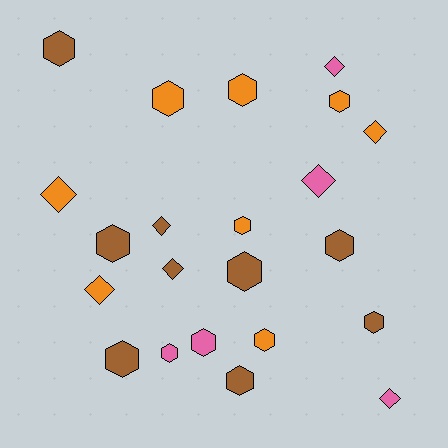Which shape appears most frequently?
Hexagon, with 14 objects.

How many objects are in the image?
There are 22 objects.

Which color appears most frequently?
Brown, with 9 objects.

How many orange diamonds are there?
There are 3 orange diamonds.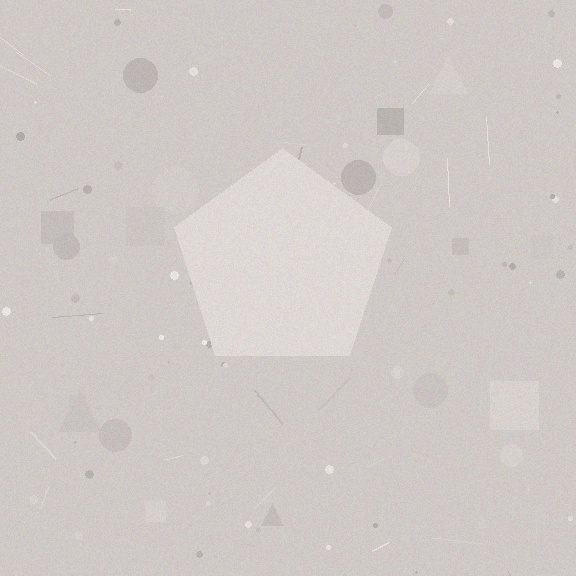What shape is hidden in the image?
A pentagon is hidden in the image.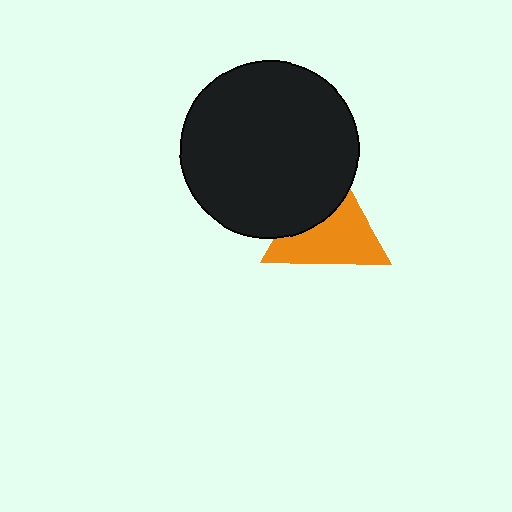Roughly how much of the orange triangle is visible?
About half of it is visible (roughly 63%).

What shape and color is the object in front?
The object in front is a black circle.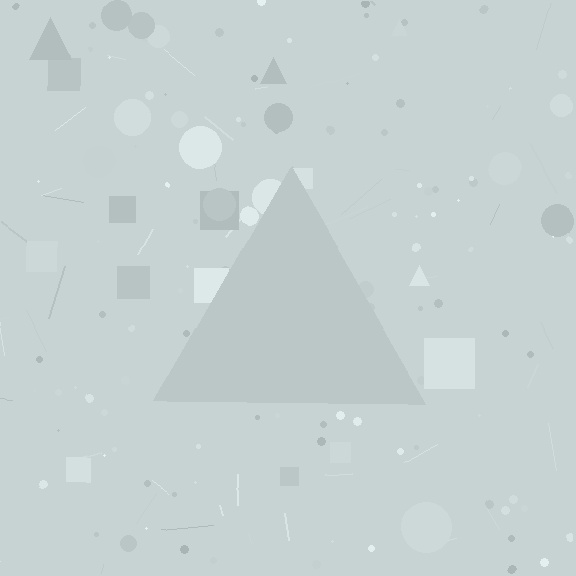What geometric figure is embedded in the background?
A triangle is embedded in the background.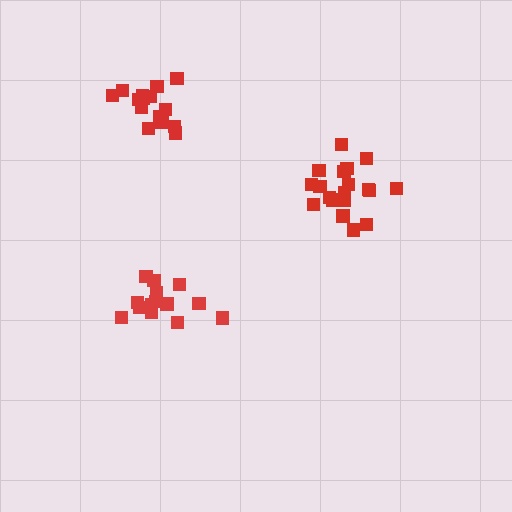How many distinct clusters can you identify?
There are 3 distinct clusters.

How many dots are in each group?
Group 1: 19 dots, Group 2: 14 dots, Group 3: 15 dots (48 total).